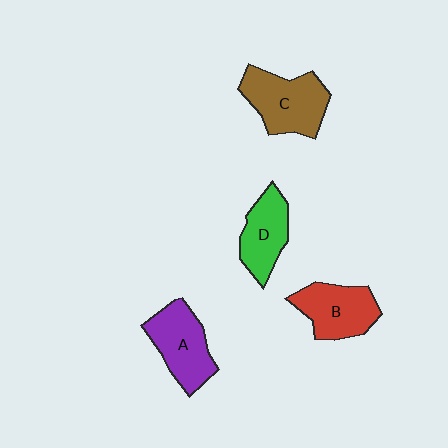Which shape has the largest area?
Shape C (brown).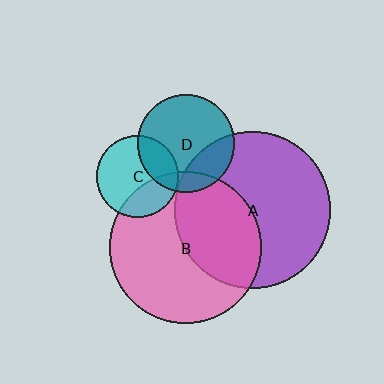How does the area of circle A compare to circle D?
Approximately 2.6 times.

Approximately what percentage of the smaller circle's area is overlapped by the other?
Approximately 15%.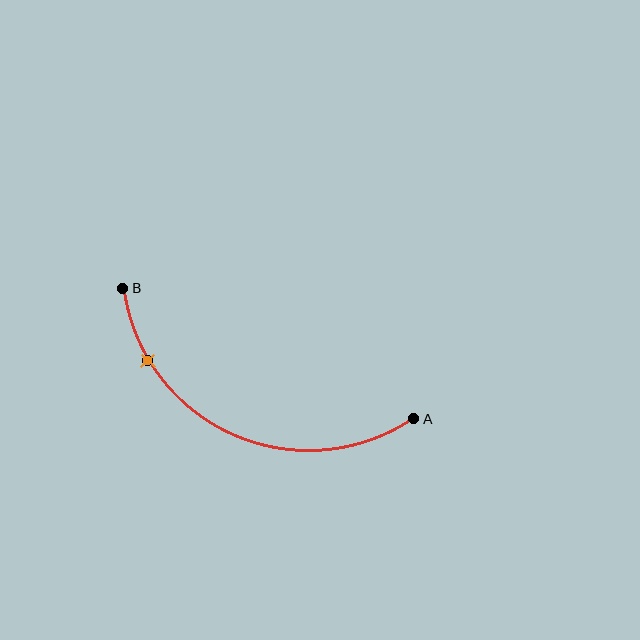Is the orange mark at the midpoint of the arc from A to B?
No. The orange mark lies on the arc but is closer to endpoint B. The arc midpoint would be at the point on the curve equidistant along the arc from both A and B.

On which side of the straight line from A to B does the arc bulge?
The arc bulges below the straight line connecting A and B.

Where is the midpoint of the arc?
The arc midpoint is the point on the curve farthest from the straight line joining A and B. It sits below that line.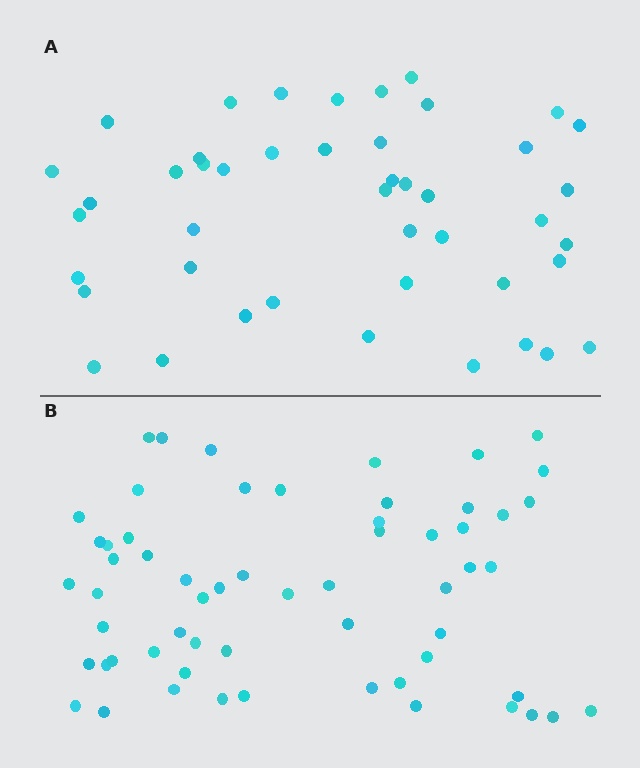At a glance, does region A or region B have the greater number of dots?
Region B (the bottom region) has more dots.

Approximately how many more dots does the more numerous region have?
Region B has approximately 15 more dots than region A.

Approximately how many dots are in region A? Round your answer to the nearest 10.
About 40 dots. (The exact count is 45, which rounds to 40.)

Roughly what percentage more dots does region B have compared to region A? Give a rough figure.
About 35% more.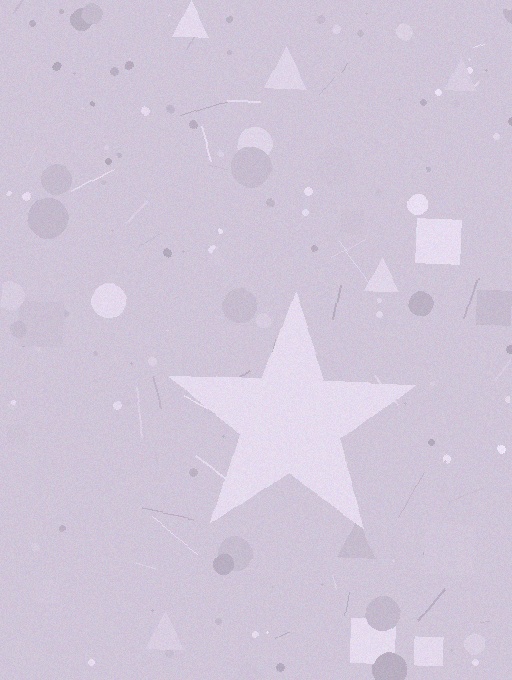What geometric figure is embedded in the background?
A star is embedded in the background.